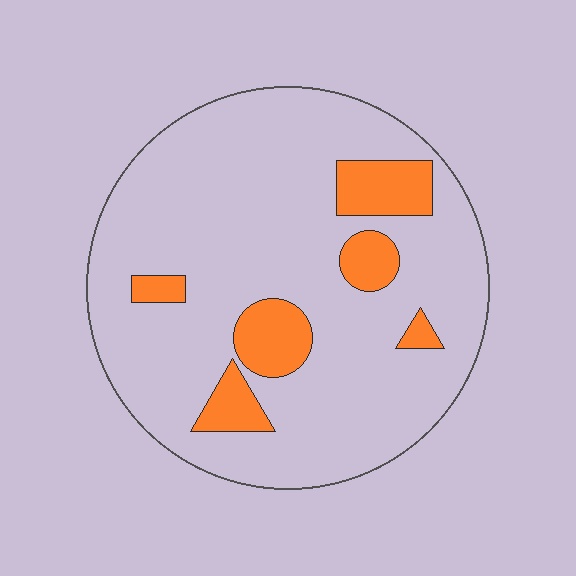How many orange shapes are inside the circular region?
6.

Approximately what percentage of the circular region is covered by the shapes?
Approximately 15%.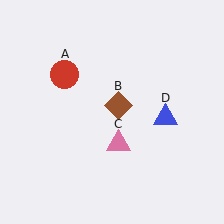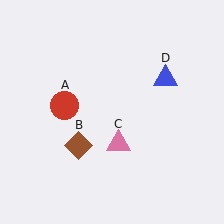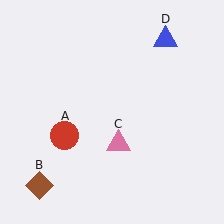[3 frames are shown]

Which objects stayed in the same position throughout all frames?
Pink triangle (object C) remained stationary.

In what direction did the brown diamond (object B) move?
The brown diamond (object B) moved down and to the left.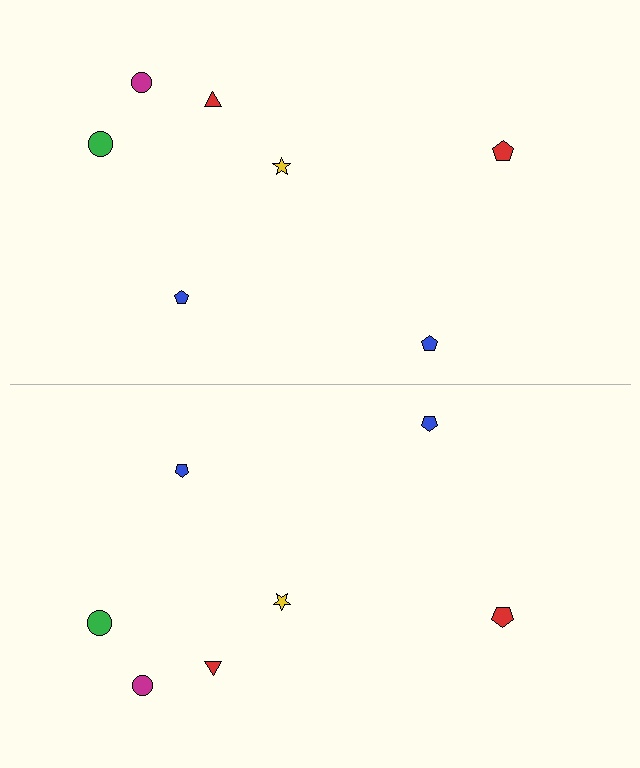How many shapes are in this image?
There are 14 shapes in this image.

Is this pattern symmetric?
Yes, this pattern has bilateral (reflection) symmetry.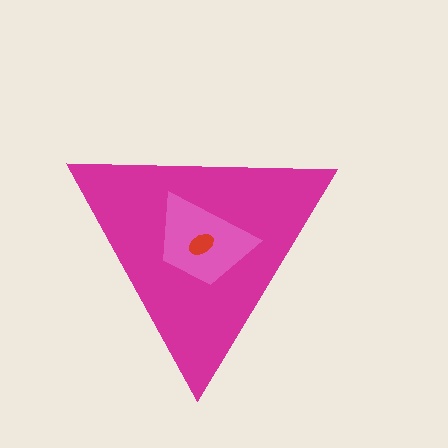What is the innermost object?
The red ellipse.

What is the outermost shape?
The magenta triangle.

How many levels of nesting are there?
3.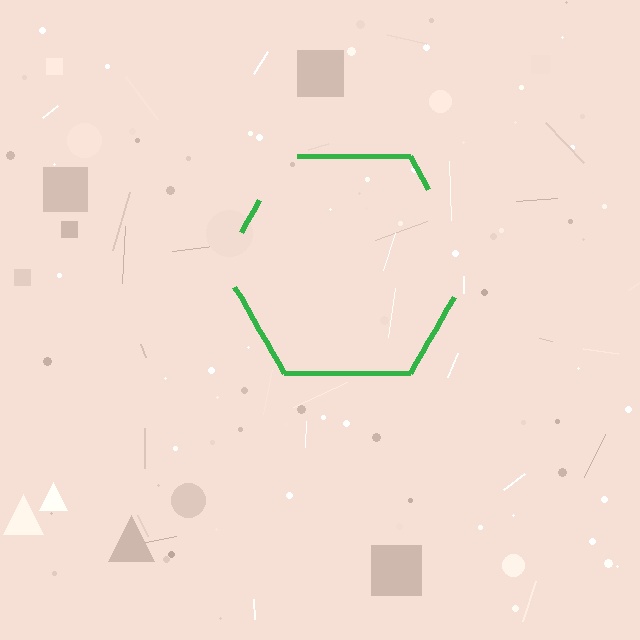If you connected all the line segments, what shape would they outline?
They would outline a hexagon.